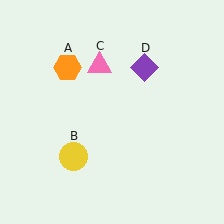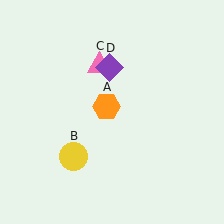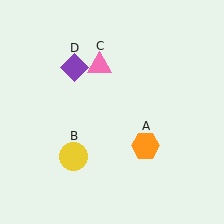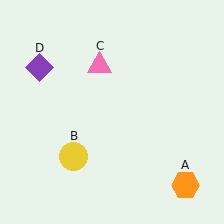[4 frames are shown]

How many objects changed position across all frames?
2 objects changed position: orange hexagon (object A), purple diamond (object D).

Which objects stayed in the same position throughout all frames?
Yellow circle (object B) and pink triangle (object C) remained stationary.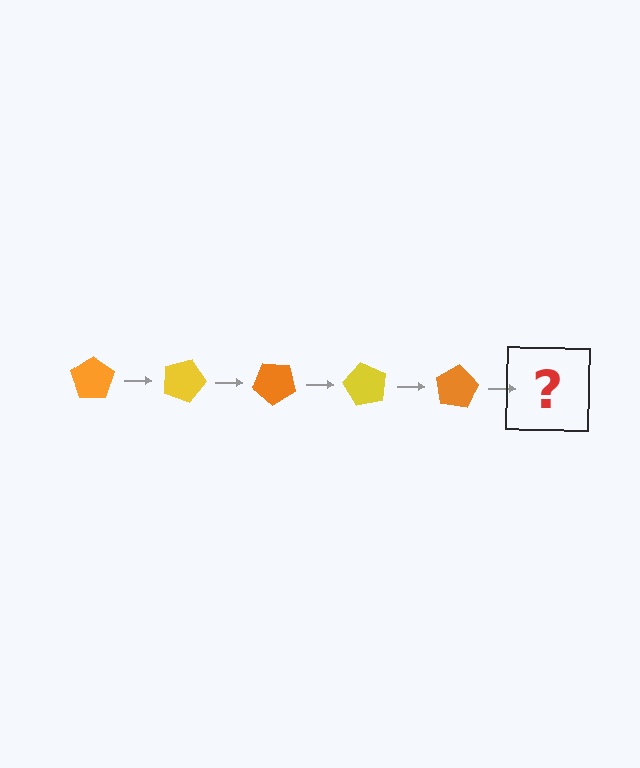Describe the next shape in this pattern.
It should be a yellow pentagon, rotated 100 degrees from the start.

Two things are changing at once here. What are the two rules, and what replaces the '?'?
The two rules are that it rotates 20 degrees each step and the color cycles through orange and yellow. The '?' should be a yellow pentagon, rotated 100 degrees from the start.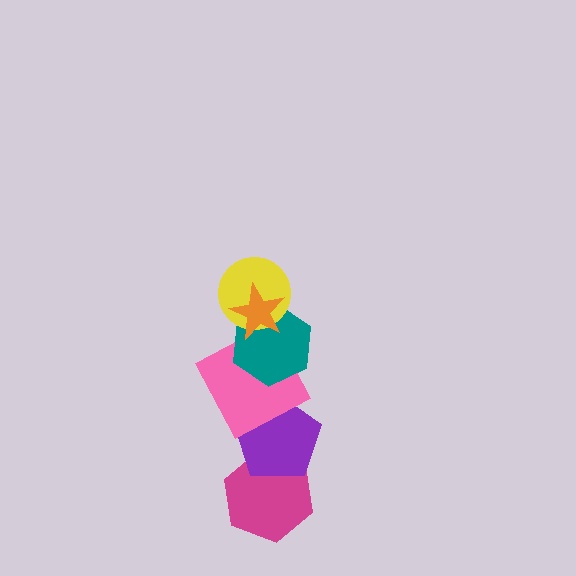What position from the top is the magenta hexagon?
The magenta hexagon is 6th from the top.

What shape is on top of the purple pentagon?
The pink square is on top of the purple pentagon.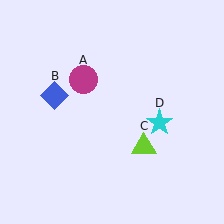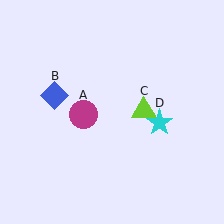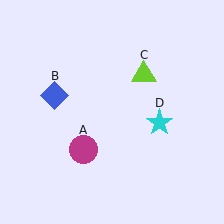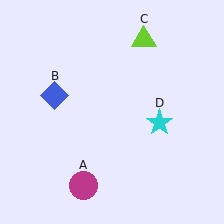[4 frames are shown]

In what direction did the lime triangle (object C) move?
The lime triangle (object C) moved up.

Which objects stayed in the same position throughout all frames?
Blue diamond (object B) and cyan star (object D) remained stationary.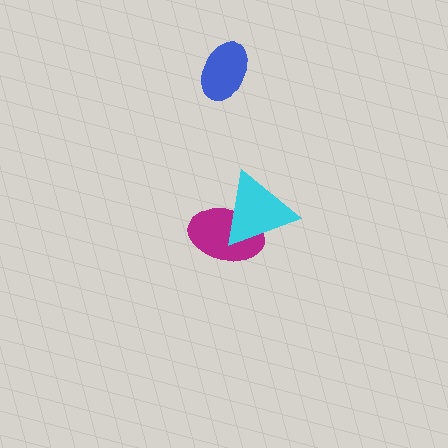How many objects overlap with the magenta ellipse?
1 object overlaps with the magenta ellipse.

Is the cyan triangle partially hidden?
No, no other shape covers it.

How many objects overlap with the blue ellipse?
0 objects overlap with the blue ellipse.